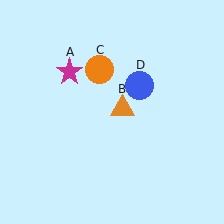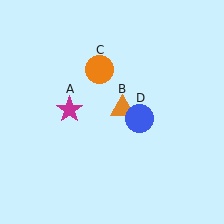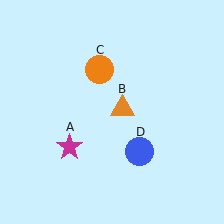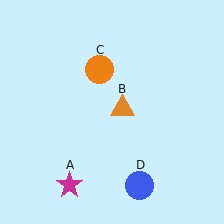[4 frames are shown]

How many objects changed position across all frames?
2 objects changed position: magenta star (object A), blue circle (object D).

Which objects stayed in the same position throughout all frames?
Orange triangle (object B) and orange circle (object C) remained stationary.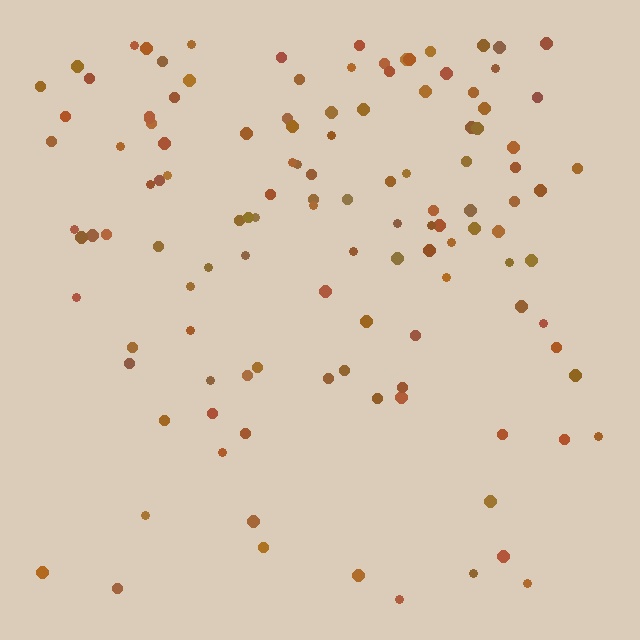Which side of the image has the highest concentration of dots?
The top.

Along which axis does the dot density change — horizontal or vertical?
Vertical.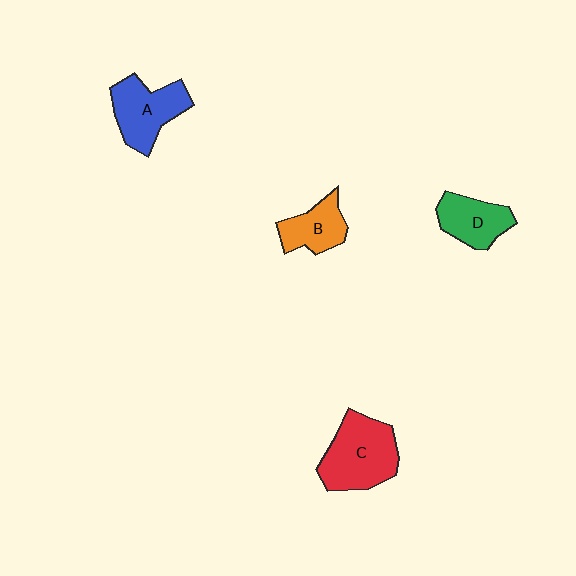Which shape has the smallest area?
Shape B (orange).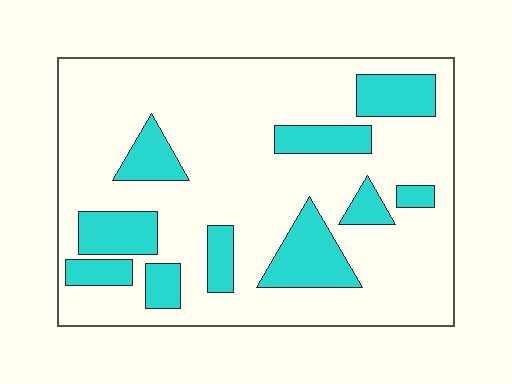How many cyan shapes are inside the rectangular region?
10.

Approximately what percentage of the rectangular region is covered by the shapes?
Approximately 25%.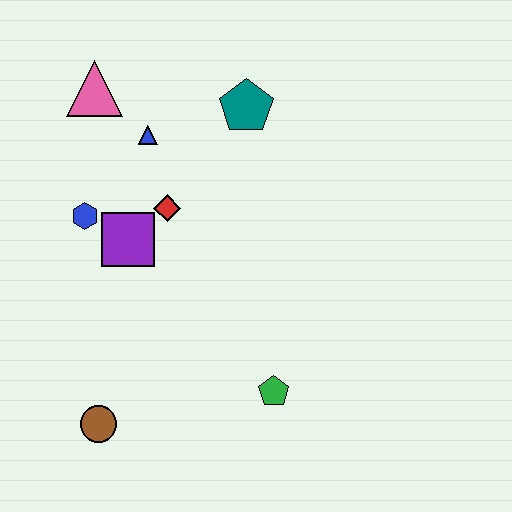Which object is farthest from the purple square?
The green pentagon is farthest from the purple square.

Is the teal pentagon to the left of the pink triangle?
No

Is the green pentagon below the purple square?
Yes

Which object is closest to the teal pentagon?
The blue triangle is closest to the teal pentagon.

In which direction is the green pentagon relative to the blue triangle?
The green pentagon is below the blue triangle.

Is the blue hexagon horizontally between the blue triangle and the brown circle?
No